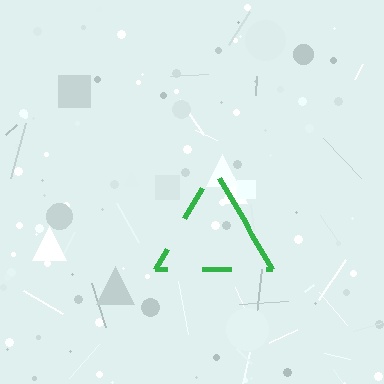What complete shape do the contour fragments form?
The contour fragments form a triangle.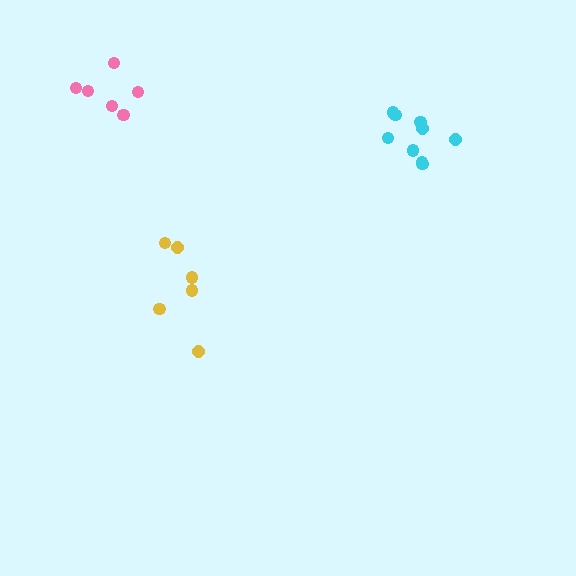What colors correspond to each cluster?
The clusters are colored: pink, yellow, cyan.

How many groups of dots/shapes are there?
There are 3 groups.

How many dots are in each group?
Group 1: 6 dots, Group 2: 6 dots, Group 3: 9 dots (21 total).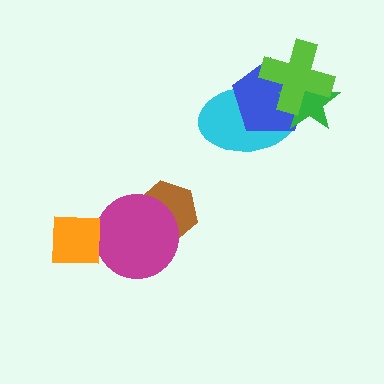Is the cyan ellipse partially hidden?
Yes, it is partially covered by another shape.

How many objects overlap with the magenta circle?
2 objects overlap with the magenta circle.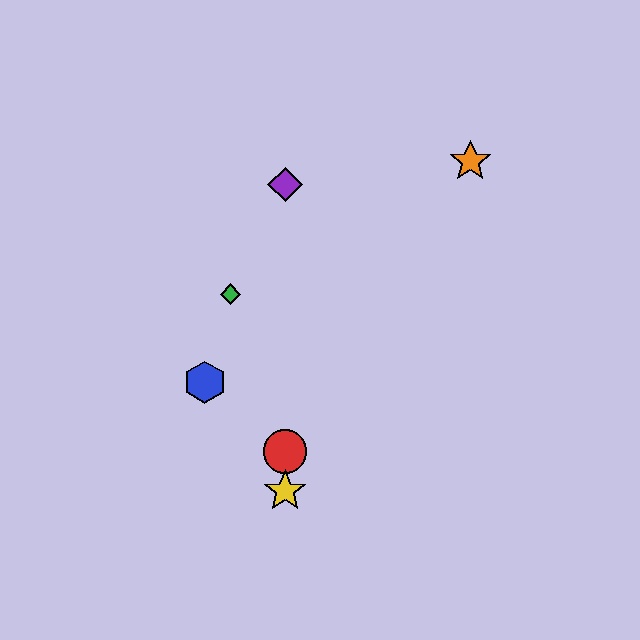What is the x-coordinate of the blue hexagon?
The blue hexagon is at x≈205.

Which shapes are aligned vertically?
The red circle, the yellow star, the purple diamond are aligned vertically.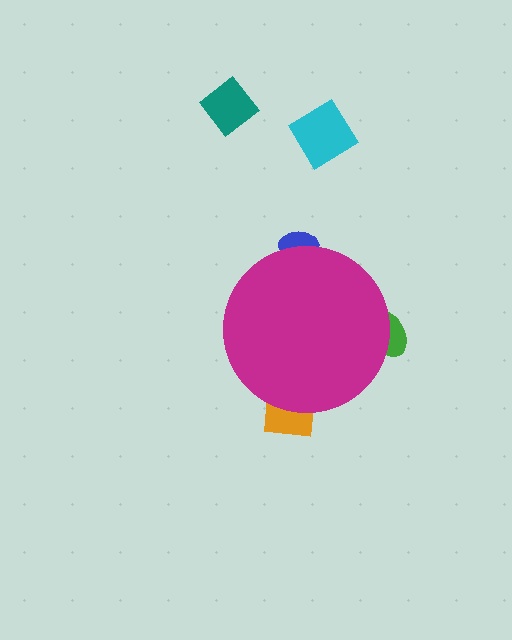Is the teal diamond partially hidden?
No, the teal diamond is fully visible.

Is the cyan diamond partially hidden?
No, the cyan diamond is fully visible.